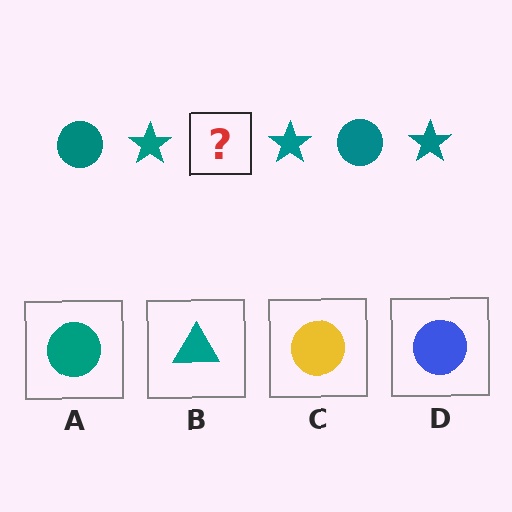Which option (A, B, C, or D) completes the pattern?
A.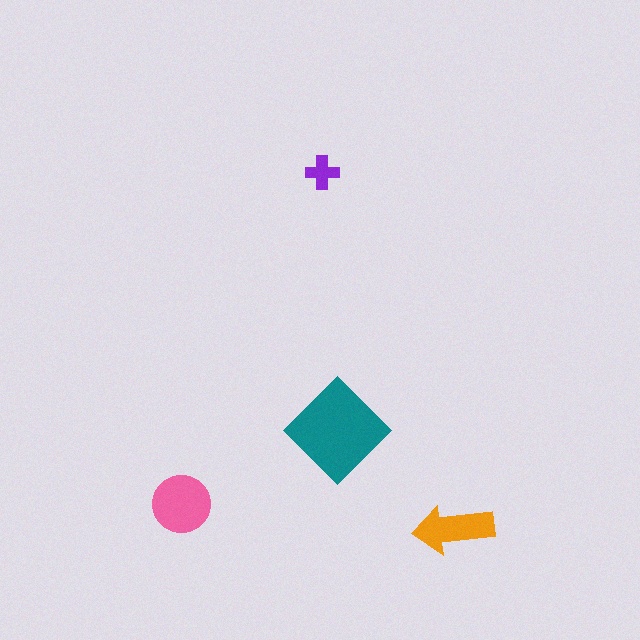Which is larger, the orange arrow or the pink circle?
The pink circle.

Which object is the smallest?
The purple cross.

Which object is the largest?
The teal diamond.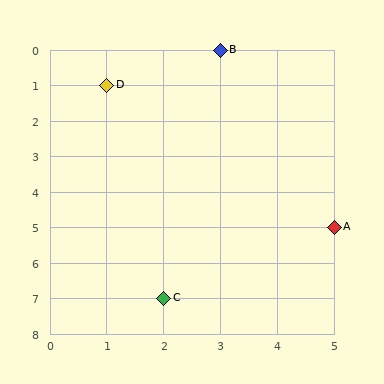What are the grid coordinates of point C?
Point C is at grid coordinates (2, 7).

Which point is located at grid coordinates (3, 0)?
Point B is at (3, 0).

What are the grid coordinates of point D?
Point D is at grid coordinates (1, 1).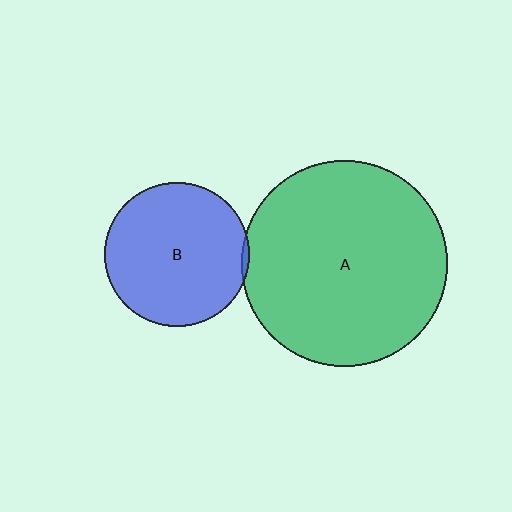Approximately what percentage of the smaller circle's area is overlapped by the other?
Approximately 5%.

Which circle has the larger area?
Circle A (green).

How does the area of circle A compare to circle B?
Approximately 2.1 times.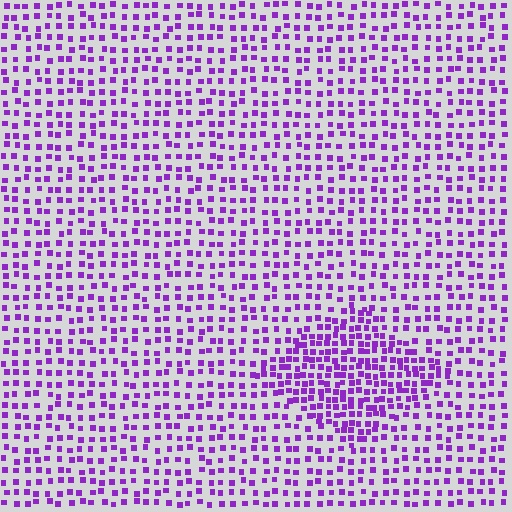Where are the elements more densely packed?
The elements are more densely packed inside the diamond boundary.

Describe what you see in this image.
The image contains small purple elements arranged at two different densities. A diamond-shaped region is visible where the elements are more densely packed than the surrounding area.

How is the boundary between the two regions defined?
The boundary is defined by a change in element density (approximately 1.9x ratio). All elements are the same color, size, and shape.